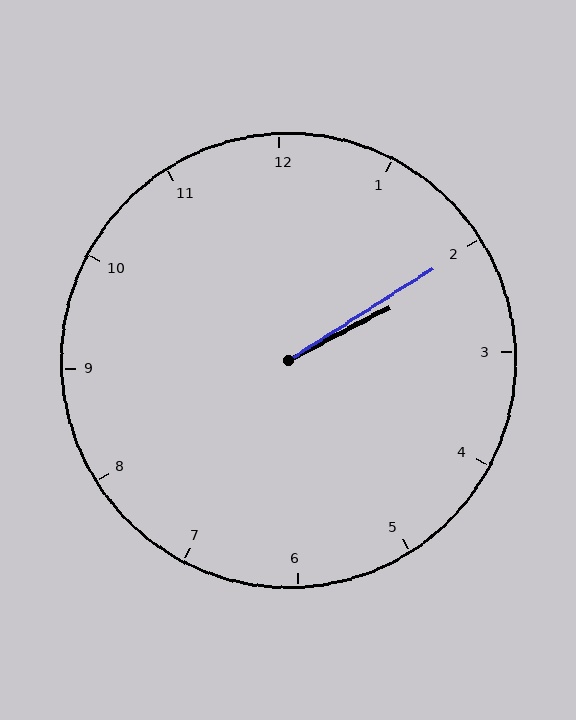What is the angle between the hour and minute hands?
Approximately 5 degrees.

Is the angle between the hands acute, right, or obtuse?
It is acute.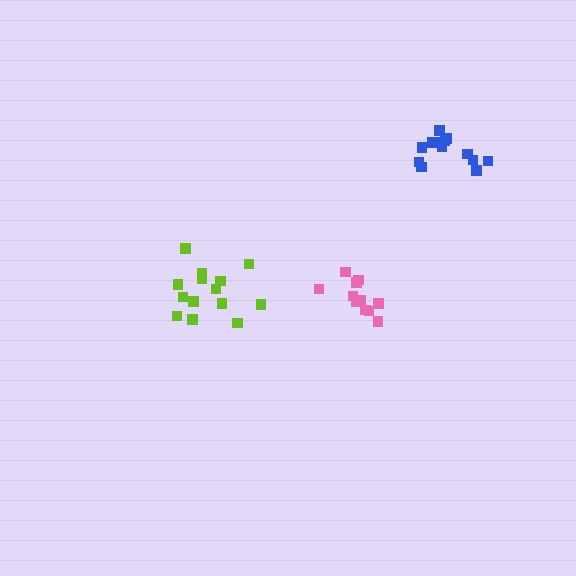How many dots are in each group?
Group 1: 11 dots, Group 2: 14 dots, Group 3: 13 dots (38 total).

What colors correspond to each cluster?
The clusters are colored: pink, lime, blue.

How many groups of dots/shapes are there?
There are 3 groups.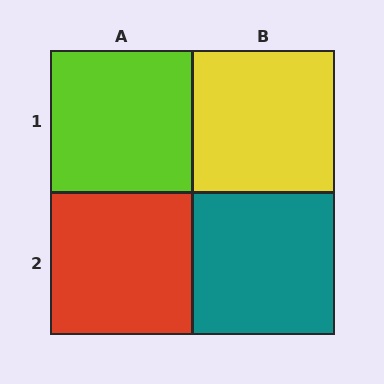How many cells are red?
1 cell is red.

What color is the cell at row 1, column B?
Yellow.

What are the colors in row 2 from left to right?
Red, teal.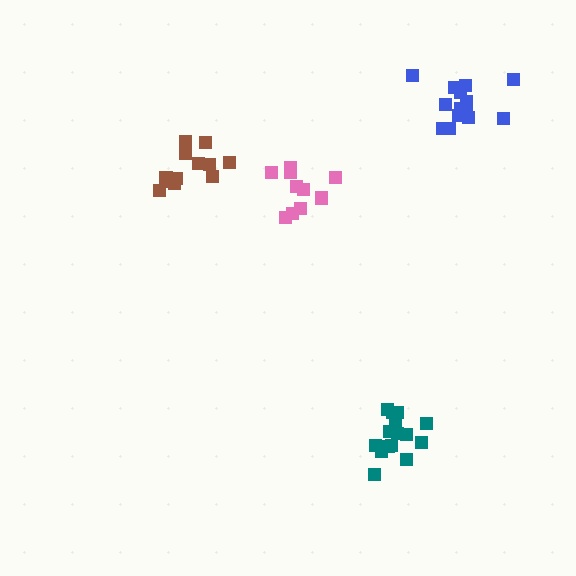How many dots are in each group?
Group 1: 12 dots, Group 2: 10 dots, Group 3: 15 dots, Group 4: 15 dots (52 total).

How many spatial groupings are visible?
There are 4 spatial groupings.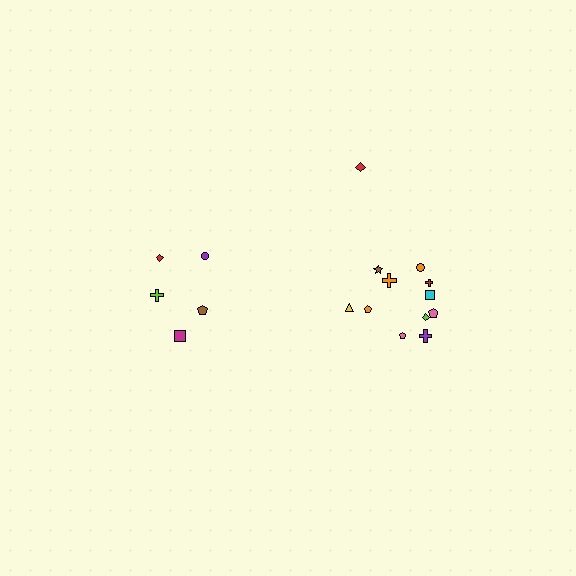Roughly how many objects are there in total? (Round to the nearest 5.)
Roughly 15 objects in total.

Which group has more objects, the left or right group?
The right group.